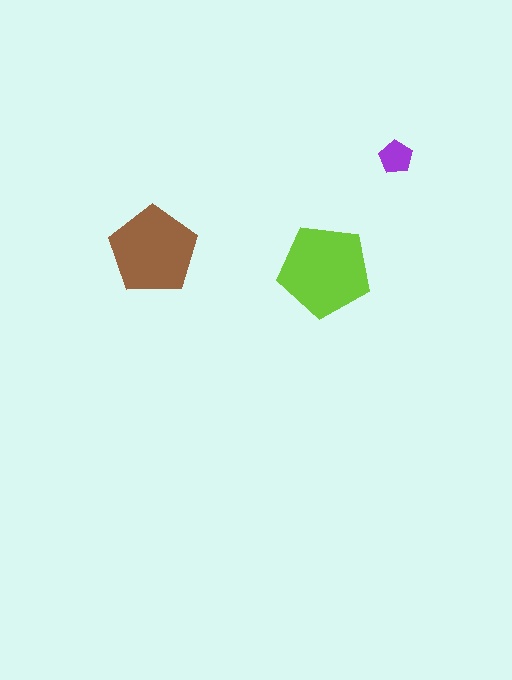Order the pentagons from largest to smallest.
the lime one, the brown one, the purple one.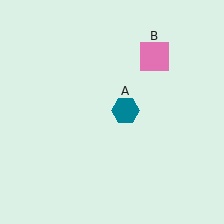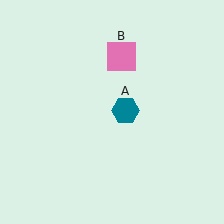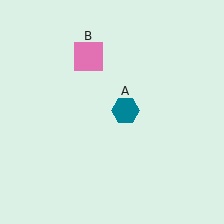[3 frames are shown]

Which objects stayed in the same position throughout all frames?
Teal hexagon (object A) remained stationary.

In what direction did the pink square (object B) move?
The pink square (object B) moved left.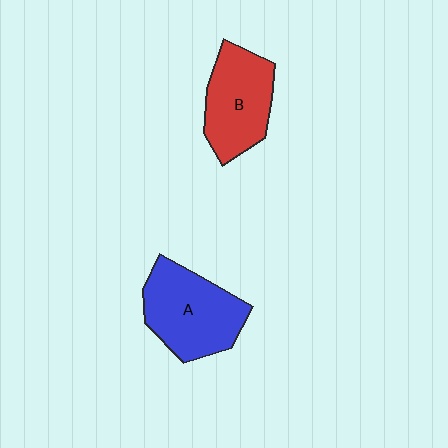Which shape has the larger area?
Shape A (blue).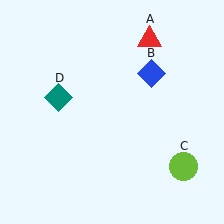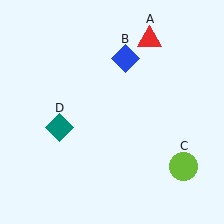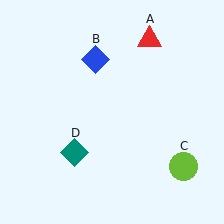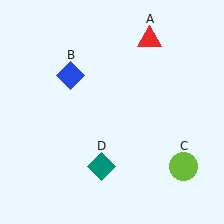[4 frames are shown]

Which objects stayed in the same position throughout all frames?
Red triangle (object A) and lime circle (object C) remained stationary.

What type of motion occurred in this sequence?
The blue diamond (object B), teal diamond (object D) rotated counterclockwise around the center of the scene.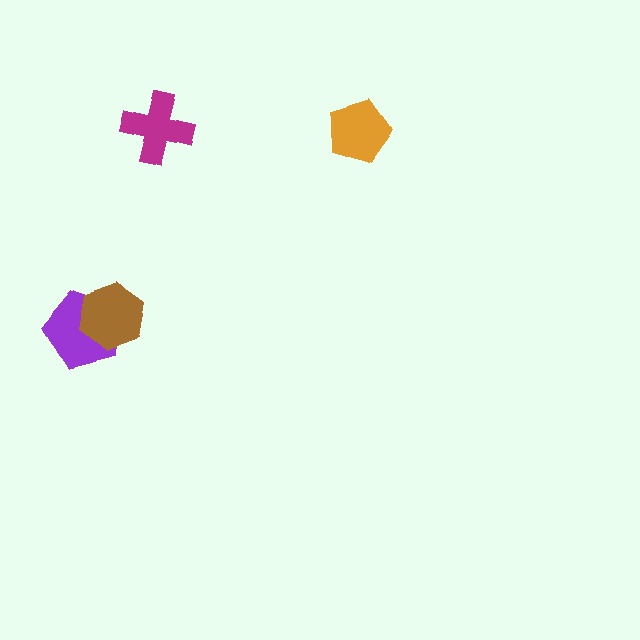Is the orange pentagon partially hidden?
No, no other shape covers it.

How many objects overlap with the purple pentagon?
1 object overlaps with the purple pentagon.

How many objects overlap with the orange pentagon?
0 objects overlap with the orange pentagon.